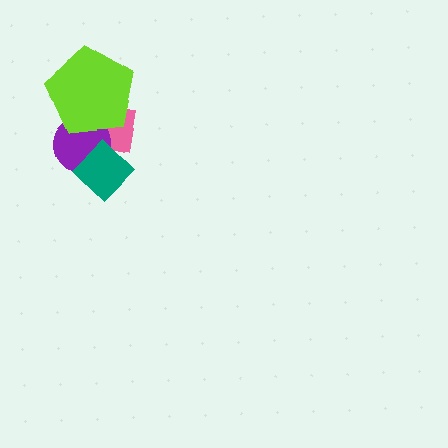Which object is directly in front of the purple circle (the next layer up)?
The teal diamond is directly in front of the purple circle.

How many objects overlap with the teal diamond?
2 objects overlap with the teal diamond.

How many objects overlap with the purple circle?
3 objects overlap with the purple circle.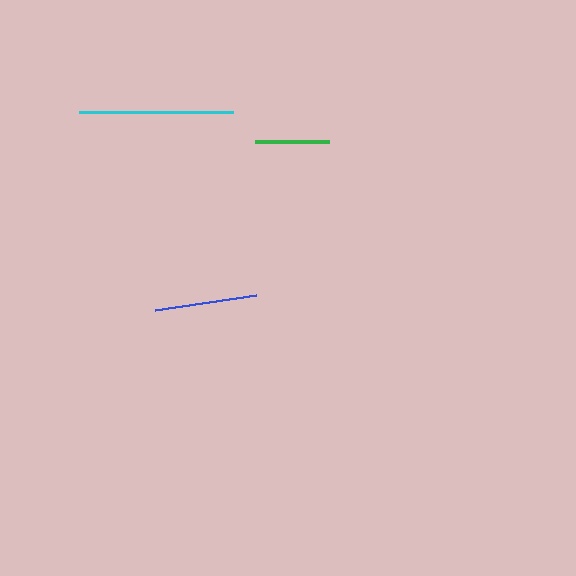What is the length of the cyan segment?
The cyan segment is approximately 155 pixels long.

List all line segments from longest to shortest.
From longest to shortest: cyan, blue, green.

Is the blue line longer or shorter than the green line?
The blue line is longer than the green line.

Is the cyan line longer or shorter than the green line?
The cyan line is longer than the green line.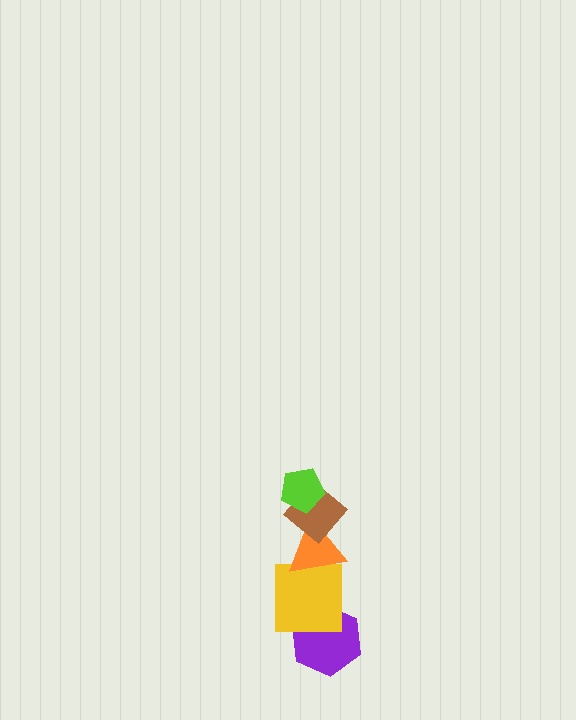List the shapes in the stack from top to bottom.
From top to bottom: the lime pentagon, the brown diamond, the orange triangle, the yellow square, the purple hexagon.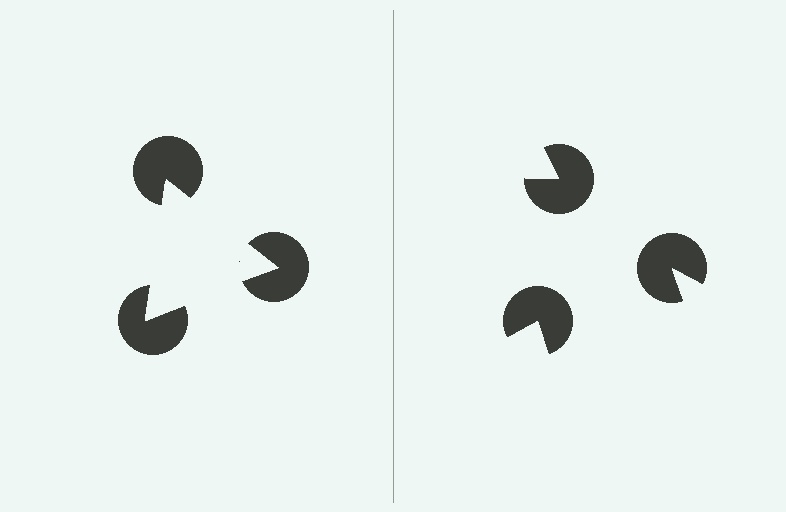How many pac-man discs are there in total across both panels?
6 — 3 on each side.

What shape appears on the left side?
An illusory triangle.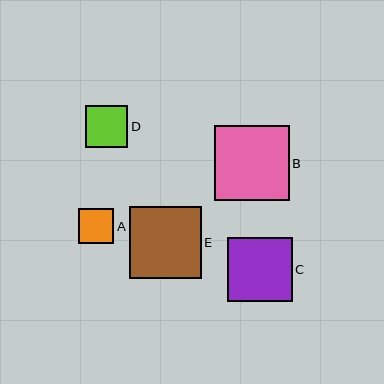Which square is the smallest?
Square A is the smallest with a size of approximately 35 pixels.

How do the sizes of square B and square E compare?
Square B and square E are approximately the same size.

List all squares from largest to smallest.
From largest to smallest: B, E, C, D, A.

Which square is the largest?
Square B is the largest with a size of approximately 74 pixels.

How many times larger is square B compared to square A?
Square B is approximately 2.1 times the size of square A.